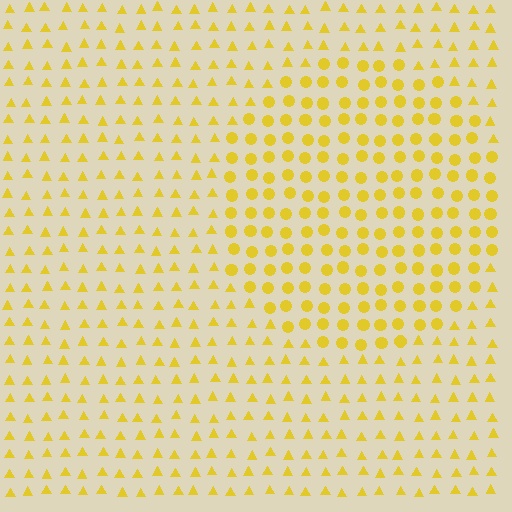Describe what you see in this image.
The image is filled with small yellow elements arranged in a uniform grid. A circle-shaped region contains circles, while the surrounding area contains triangles. The boundary is defined purely by the change in element shape.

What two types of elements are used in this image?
The image uses circles inside the circle region and triangles outside it.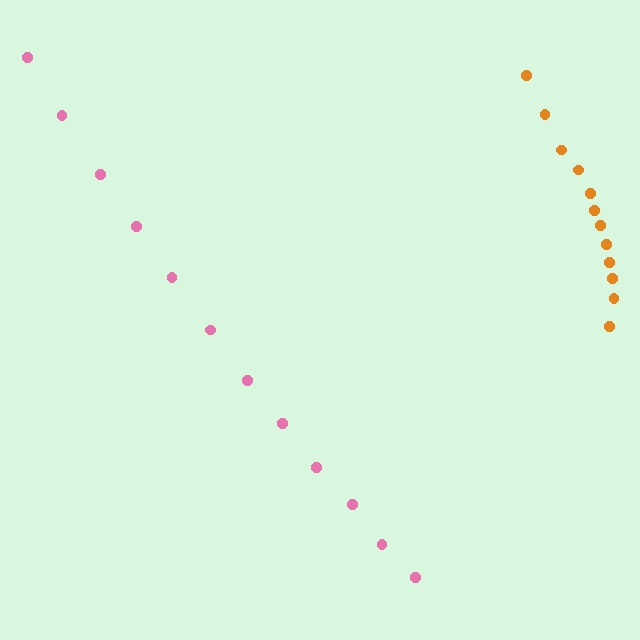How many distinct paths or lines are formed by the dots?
There are 2 distinct paths.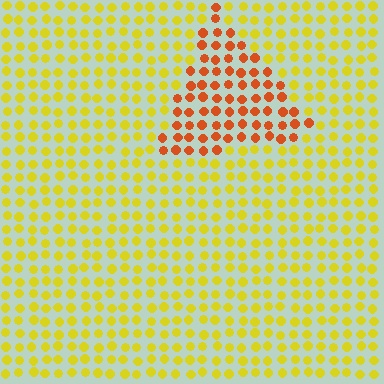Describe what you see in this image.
The image is filled with small yellow elements in a uniform arrangement. A triangle-shaped region is visible where the elements are tinted to a slightly different hue, forming a subtle color boundary.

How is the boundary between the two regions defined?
The boundary is defined purely by a slight shift in hue (about 42 degrees). Spacing, size, and orientation are identical on both sides.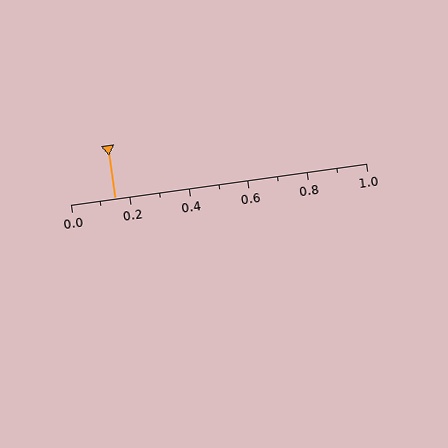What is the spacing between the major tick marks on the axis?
The major ticks are spaced 0.2 apart.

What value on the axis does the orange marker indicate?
The marker indicates approximately 0.15.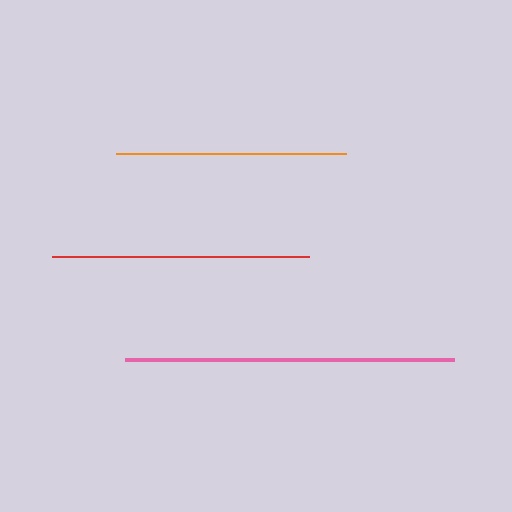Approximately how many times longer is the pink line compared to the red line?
The pink line is approximately 1.3 times the length of the red line.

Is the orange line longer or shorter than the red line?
The red line is longer than the orange line.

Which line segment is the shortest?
The orange line is the shortest at approximately 230 pixels.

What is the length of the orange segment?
The orange segment is approximately 230 pixels long.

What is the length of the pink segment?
The pink segment is approximately 329 pixels long.